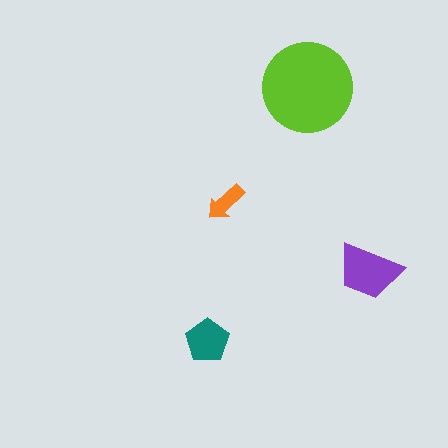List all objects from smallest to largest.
The orange arrow, the teal pentagon, the purple trapezoid, the lime circle.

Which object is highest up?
The lime circle is topmost.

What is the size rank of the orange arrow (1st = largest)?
4th.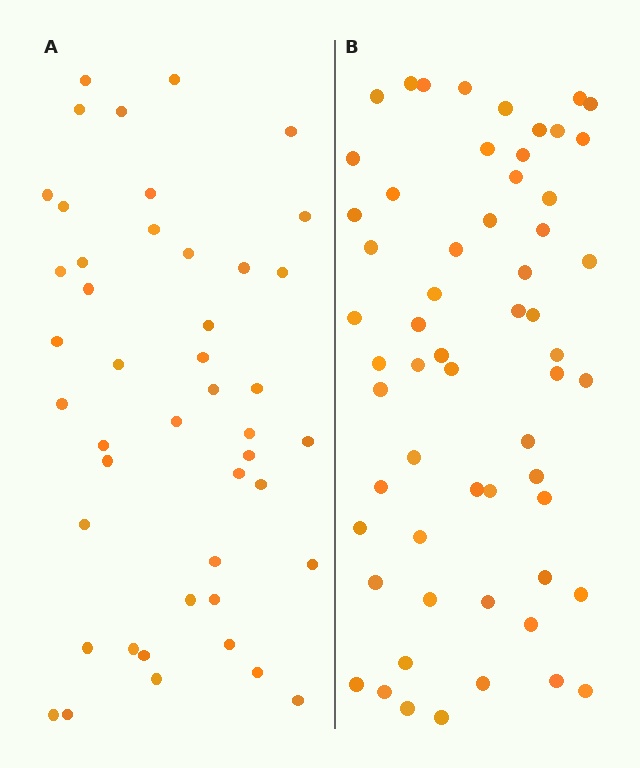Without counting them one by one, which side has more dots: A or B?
Region B (the right region) has more dots.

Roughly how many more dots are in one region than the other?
Region B has approximately 15 more dots than region A.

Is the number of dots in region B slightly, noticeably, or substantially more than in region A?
Region B has noticeably more, but not dramatically so. The ratio is roughly 1.3 to 1.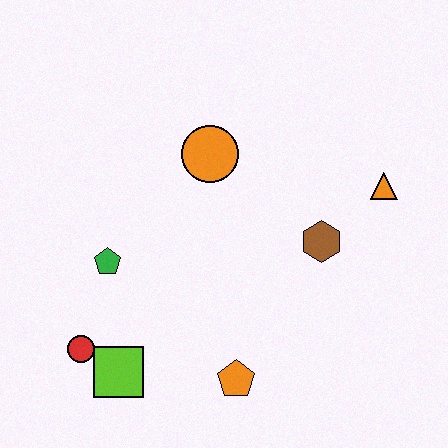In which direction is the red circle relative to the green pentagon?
The red circle is below the green pentagon.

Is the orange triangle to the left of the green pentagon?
No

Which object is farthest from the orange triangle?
The red circle is farthest from the orange triangle.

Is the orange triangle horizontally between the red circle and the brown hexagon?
No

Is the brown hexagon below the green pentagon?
No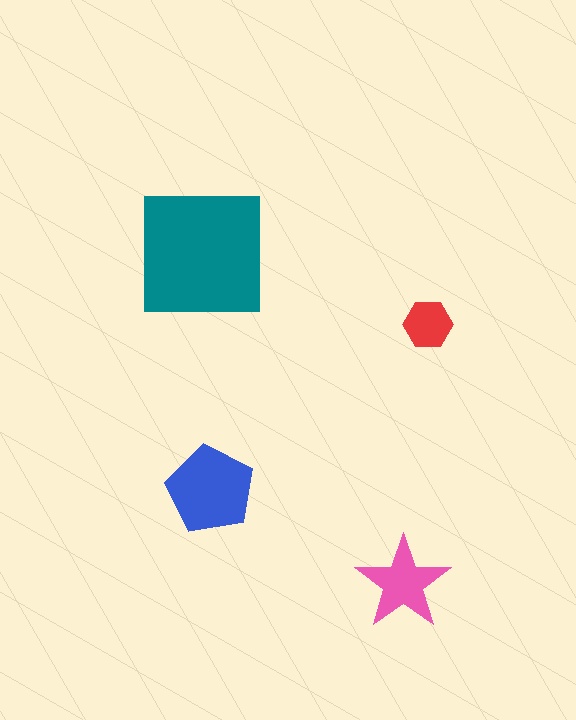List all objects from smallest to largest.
The red hexagon, the pink star, the blue pentagon, the teal square.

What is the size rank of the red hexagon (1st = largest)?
4th.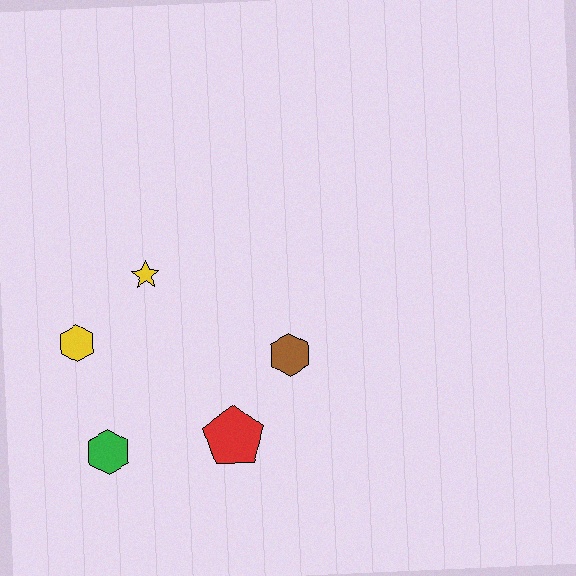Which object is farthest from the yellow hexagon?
The brown hexagon is farthest from the yellow hexagon.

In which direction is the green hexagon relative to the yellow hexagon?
The green hexagon is below the yellow hexagon.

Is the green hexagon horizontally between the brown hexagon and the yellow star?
No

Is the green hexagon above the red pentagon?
No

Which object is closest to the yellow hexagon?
The yellow star is closest to the yellow hexagon.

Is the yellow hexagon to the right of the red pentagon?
No